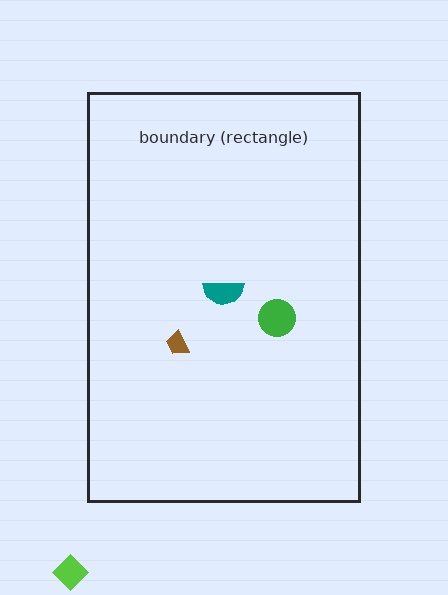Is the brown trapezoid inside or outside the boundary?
Inside.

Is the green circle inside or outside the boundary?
Inside.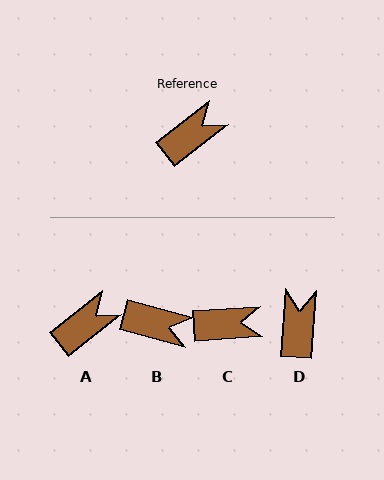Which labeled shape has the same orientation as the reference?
A.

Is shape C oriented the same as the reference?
No, it is off by about 35 degrees.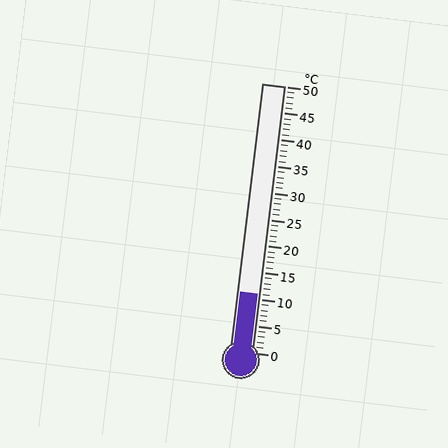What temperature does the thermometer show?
The thermometer shows approximately 11°C.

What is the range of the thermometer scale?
The thermometer scale ranges from 0°C to 50°C.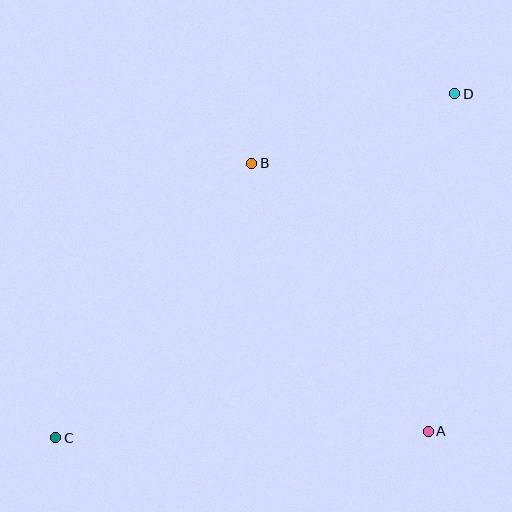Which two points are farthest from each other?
Points C and D are farthest from each other.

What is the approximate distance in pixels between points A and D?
The distance between A and D is approximately 339 pixels.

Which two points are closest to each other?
Points B and D are closest to each other.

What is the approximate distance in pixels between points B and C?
The distance between B and C is approximately 337 pixels.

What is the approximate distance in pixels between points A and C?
The distance between A and C is approximately 372 pixels.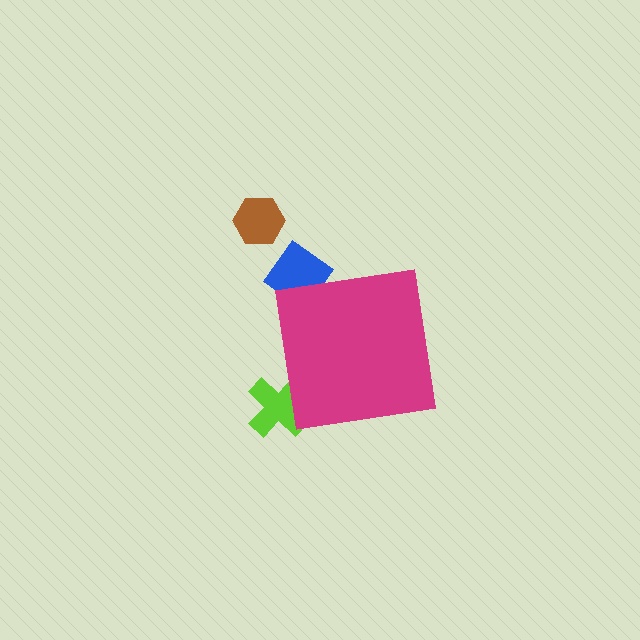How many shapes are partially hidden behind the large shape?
2 shapes are partially hidden.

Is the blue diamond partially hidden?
Yes, the blue diamond is partially hidden behind the magenta square.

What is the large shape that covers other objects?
A magenta square.